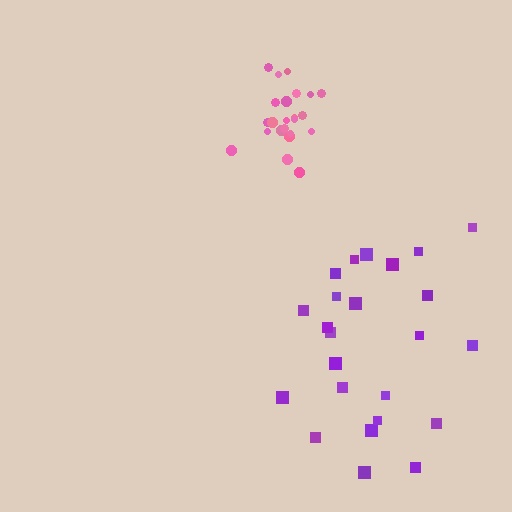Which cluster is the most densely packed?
Pink.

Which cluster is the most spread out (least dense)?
Purple.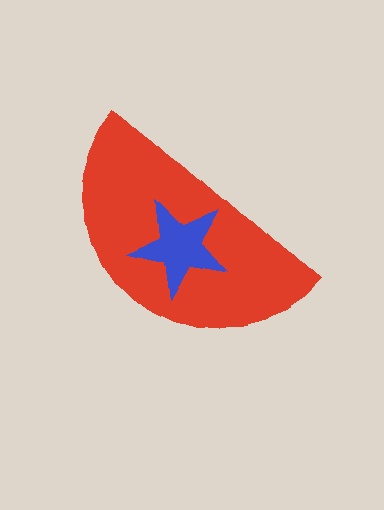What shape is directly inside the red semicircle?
The blue star.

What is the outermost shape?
The red semicircle.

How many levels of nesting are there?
2.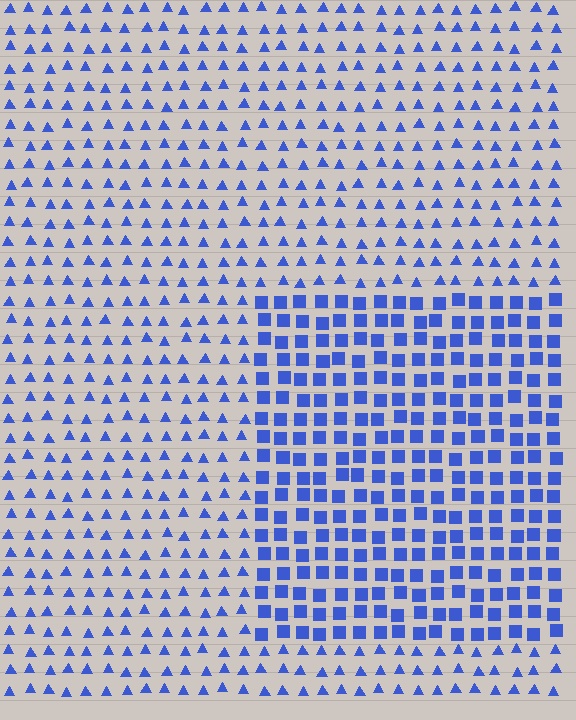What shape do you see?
I see a rectangle.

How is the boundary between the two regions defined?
The boundary is defined by a change in element shape: squares inside vs. triangles outside. All elements share the same color and spacing.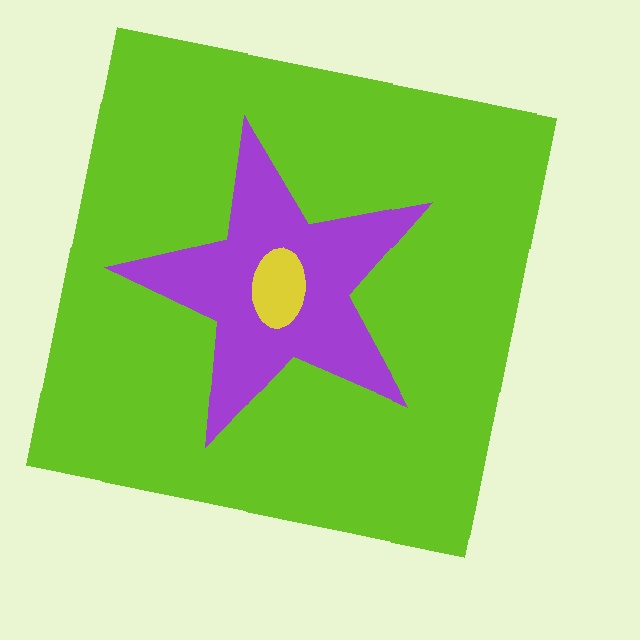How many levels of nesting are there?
3.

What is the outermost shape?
The lime square.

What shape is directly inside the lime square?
The purple star.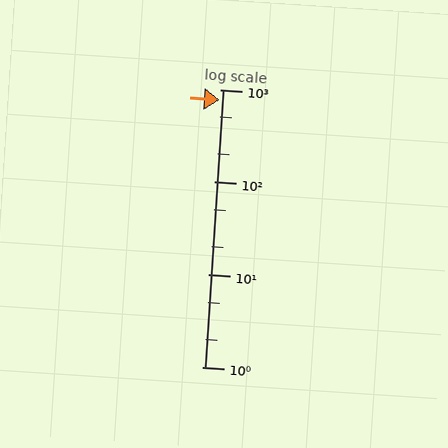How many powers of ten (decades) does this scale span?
The scale spans 3 decades, from 1 to 1000.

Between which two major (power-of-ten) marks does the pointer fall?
The pointer is between 100 and 1000.